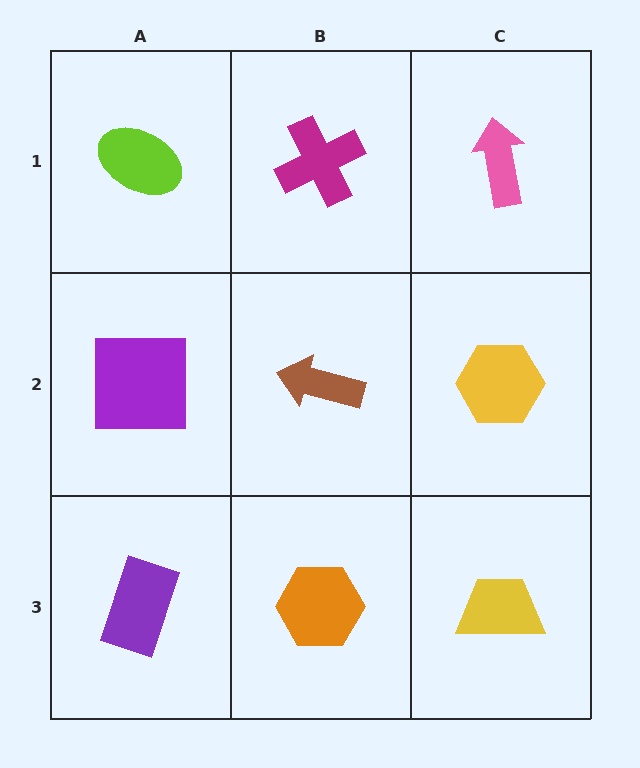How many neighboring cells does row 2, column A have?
3.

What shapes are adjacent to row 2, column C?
A pink arrow (row 1, column C), a yellow trapezoid (row 3, column C), a brown arrow (row 2, column B).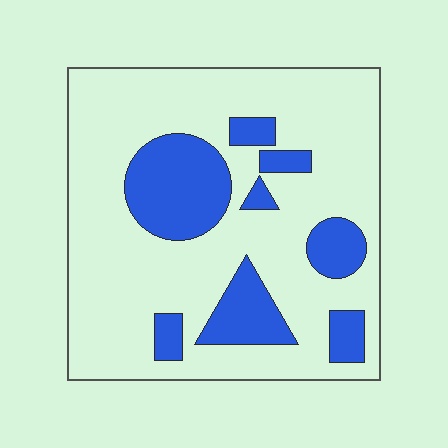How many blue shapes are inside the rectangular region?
8.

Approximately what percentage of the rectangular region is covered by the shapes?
Approximately 25%.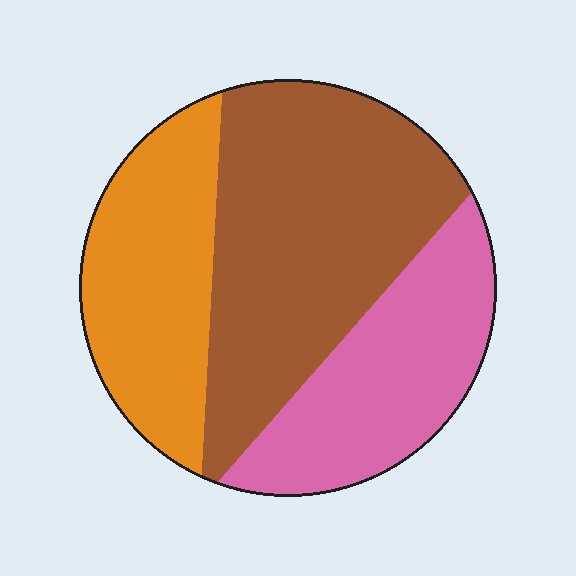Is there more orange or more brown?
Brown.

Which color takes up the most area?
Brown, at roughly 45%.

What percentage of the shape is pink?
Pink covers around 30% of the shape.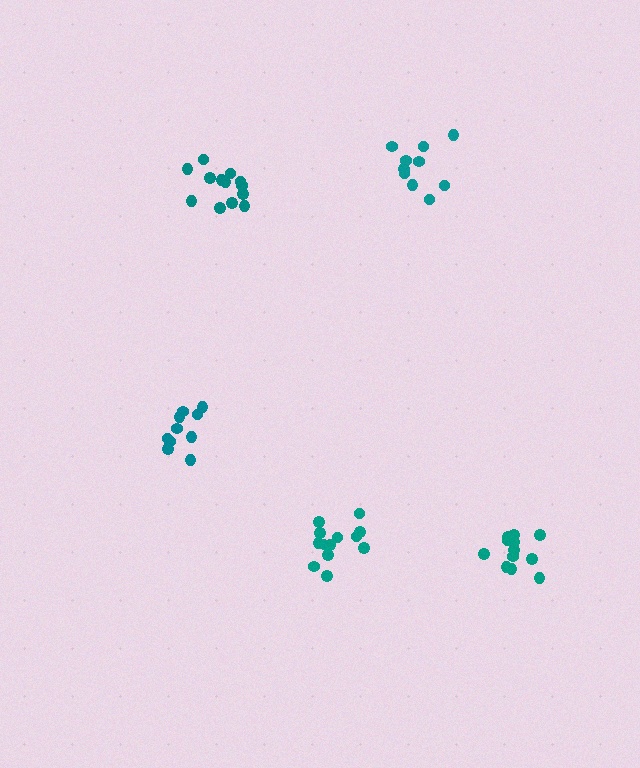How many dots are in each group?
Group 1: 10 dots, Group 2: 12 dots, Group 3: 13 dots, Group 4: 13 dots, Group 5: 10 dots (58 total).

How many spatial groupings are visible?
There are 5 spatial groupings.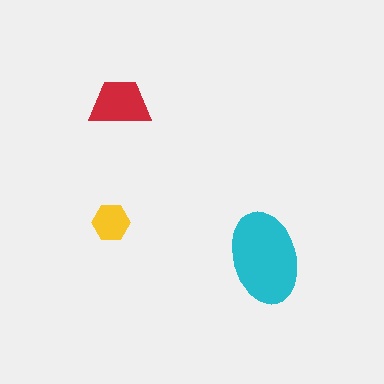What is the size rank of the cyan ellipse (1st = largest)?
1st.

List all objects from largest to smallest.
The cyan ellipse, the red trapezoid, the yellow hexagon.